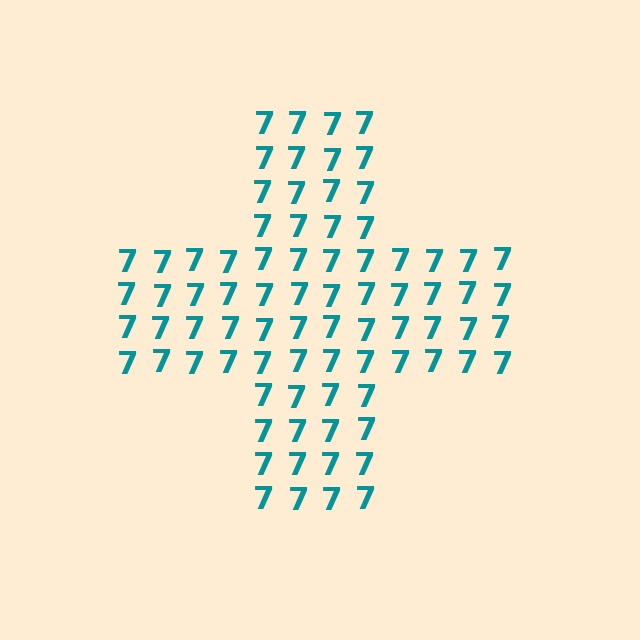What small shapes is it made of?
It is made of small digit 7's.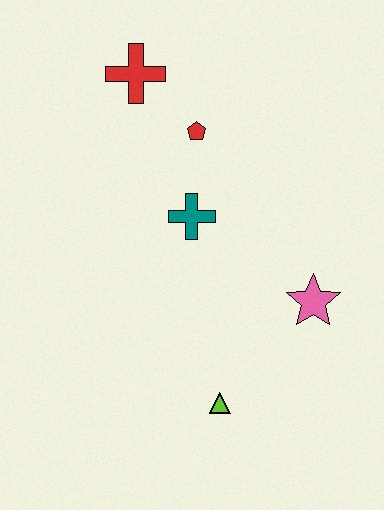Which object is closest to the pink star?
The lime triangle is closest to the pink star.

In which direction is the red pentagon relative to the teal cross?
The red pentagon is above the teal cross.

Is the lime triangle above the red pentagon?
No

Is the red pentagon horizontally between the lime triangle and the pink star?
No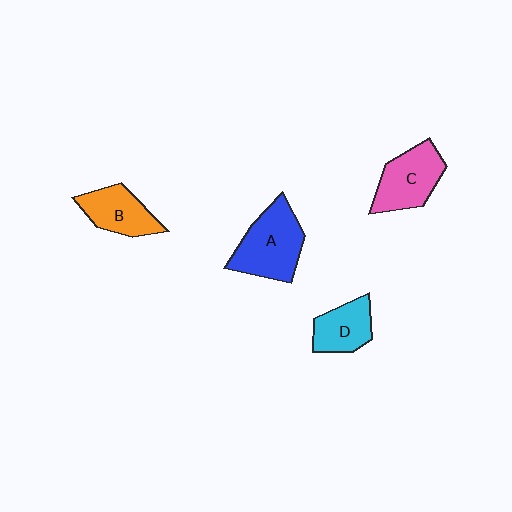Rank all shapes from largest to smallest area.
From largest to smallest: A (blue), C (pink), B (orange), D (cyan).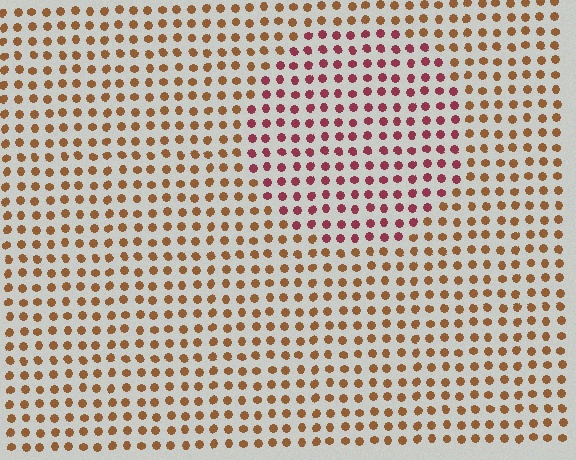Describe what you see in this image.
The image is filled with small brown elements in a uniform arrangement. A circle-shaped region is visible where the elements are tinted to a slightly different hue, forming a subtle color boundary.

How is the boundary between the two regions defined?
The boundary is defined purely by a slight shift in hue (about 43 degrees). Spacing, size, and orientation are identical on both sides.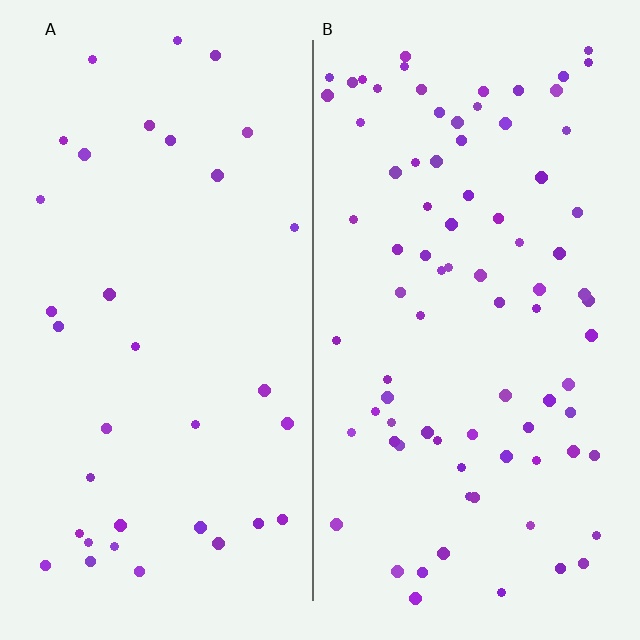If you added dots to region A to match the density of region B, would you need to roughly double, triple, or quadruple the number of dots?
Approximately double.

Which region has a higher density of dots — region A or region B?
B (the right).